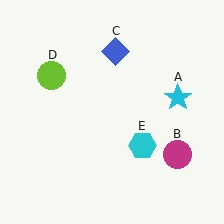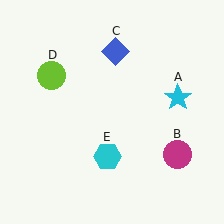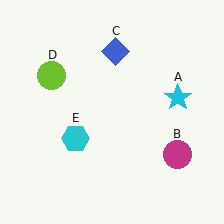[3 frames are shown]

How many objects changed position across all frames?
1 object changed position: cyan hexagon (object E).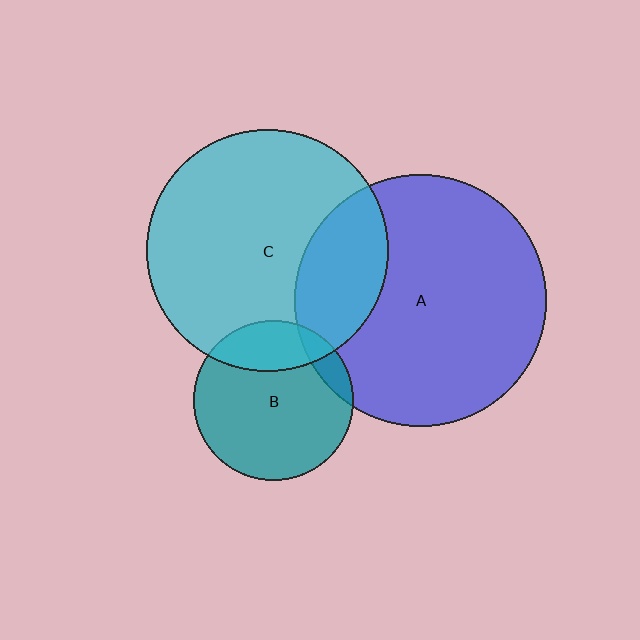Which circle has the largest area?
Circle A (blue).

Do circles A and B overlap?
Yes.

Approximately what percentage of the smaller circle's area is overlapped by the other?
Approximately 10%.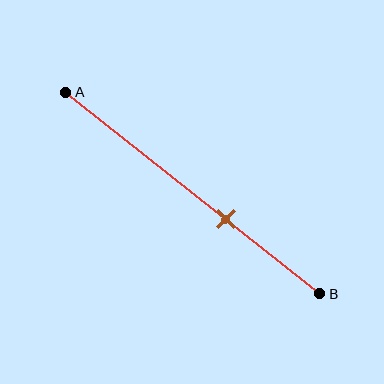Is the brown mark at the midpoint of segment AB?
No, the mark is at about 65% from A, not at the 50% midpoint.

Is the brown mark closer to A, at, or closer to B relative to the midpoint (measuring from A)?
The brown mark is closer to point B than the midpoint of segment AB.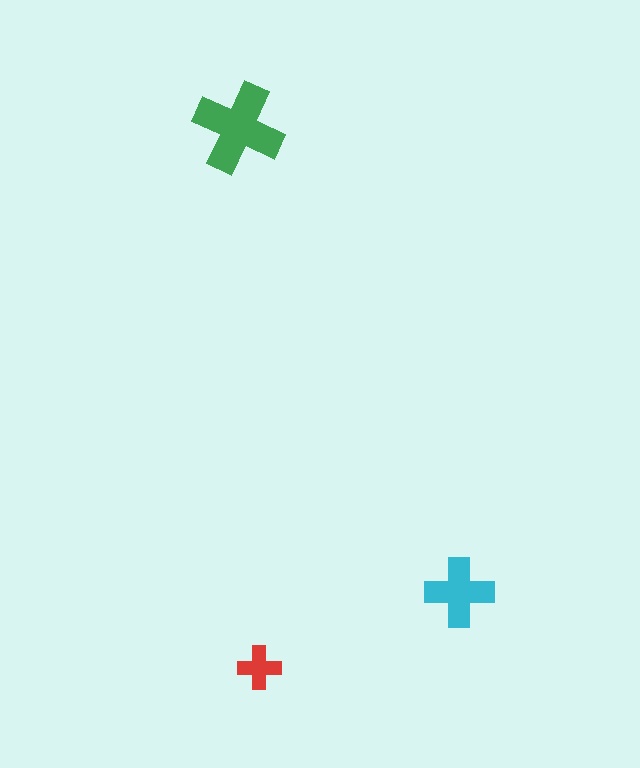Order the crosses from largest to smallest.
the green one, the cyan one, the red one.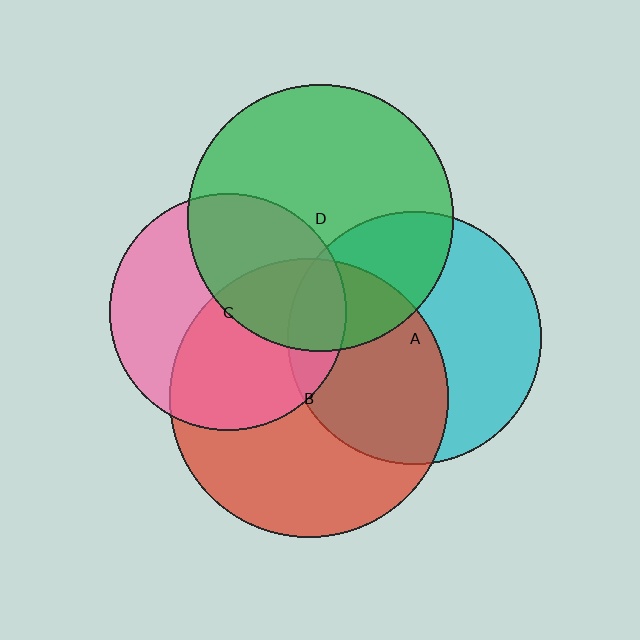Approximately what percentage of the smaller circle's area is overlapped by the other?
Approximately 15%.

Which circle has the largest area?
Circle B (red).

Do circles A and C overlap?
Yes.